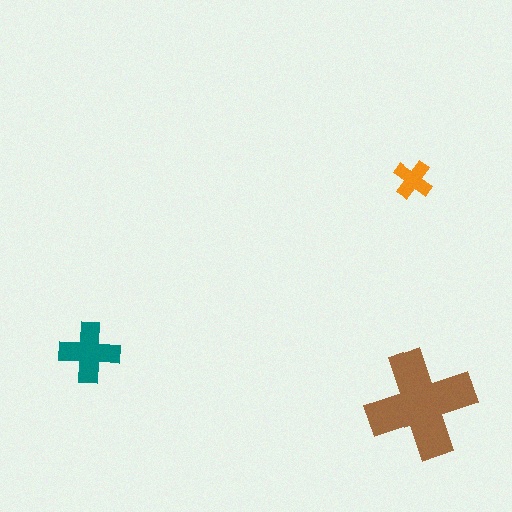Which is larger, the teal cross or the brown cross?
The brown one.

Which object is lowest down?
The brown cross is bottommost.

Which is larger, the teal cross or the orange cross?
The teal one.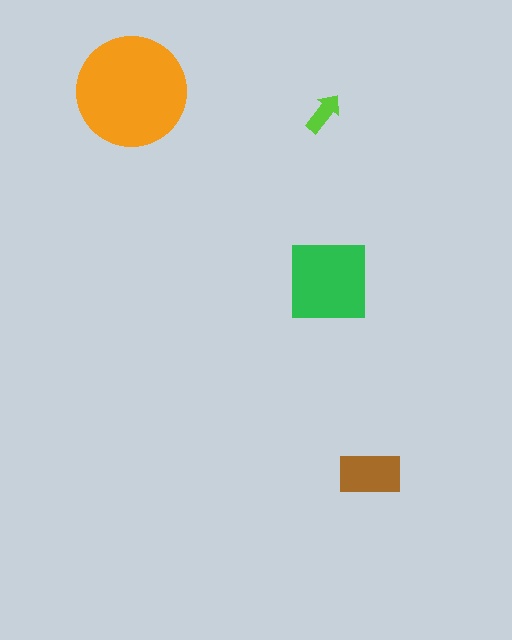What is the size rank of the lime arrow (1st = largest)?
4th.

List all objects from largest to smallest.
The orange circle, the green square, the brown rectangle, the lime arrow.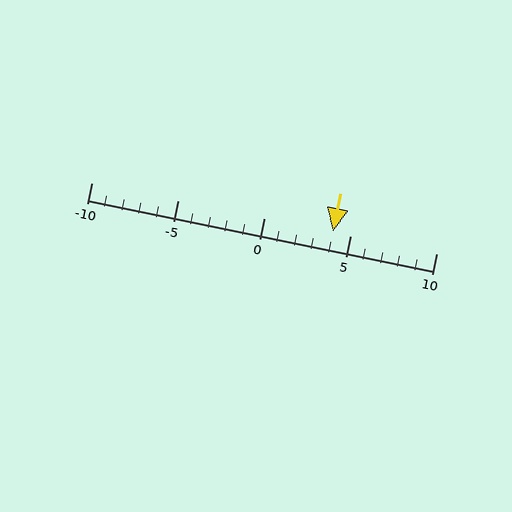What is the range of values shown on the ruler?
The ruler shows values from -10 to 10.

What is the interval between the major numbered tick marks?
The major tick marks are spaced 5 units apart.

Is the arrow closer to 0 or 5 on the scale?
The arrow is closer to 5.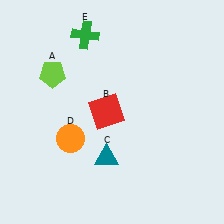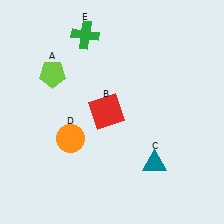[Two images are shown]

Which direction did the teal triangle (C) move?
The teal triangle (C) moved right.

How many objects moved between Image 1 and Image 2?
1 object moved between the two images.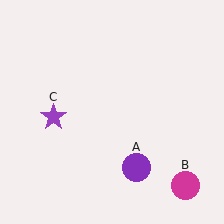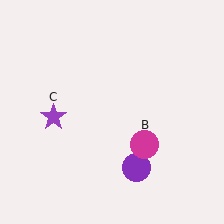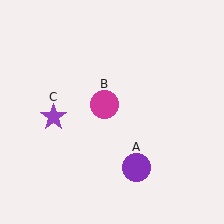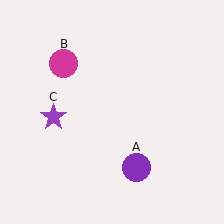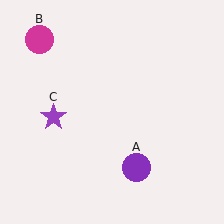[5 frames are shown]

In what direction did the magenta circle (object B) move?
The magenta circle (object B) moved up and to the left.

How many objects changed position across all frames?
1 object changed position: magenta circle (object B).